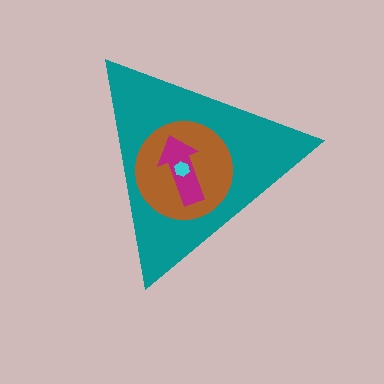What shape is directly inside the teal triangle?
The brown circle.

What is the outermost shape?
The teal triangle.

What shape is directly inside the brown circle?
The magenta arrow.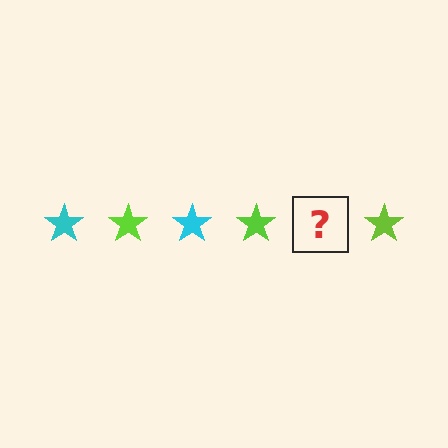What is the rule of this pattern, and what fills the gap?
The rule is that the pattern cycles through cyan, lime stars. The gap should be filled with a cyan star.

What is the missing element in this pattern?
The missing element is a cyan star.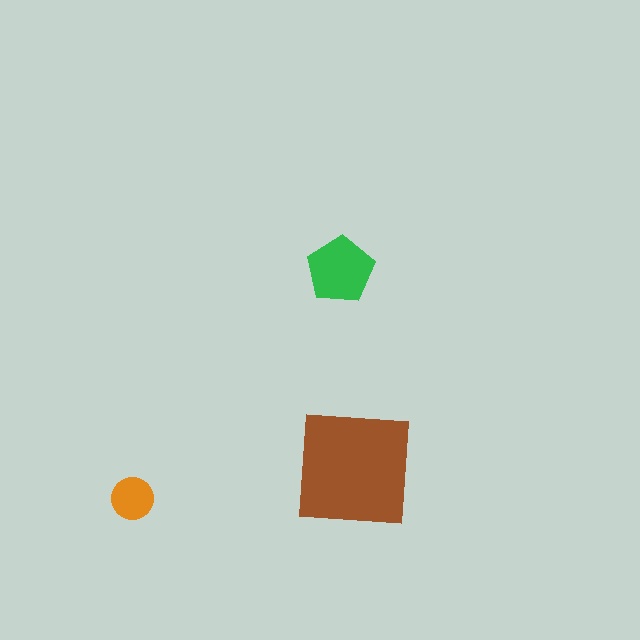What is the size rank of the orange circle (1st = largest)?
3rd.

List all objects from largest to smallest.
The brown square, the green pentagon, the orange circle.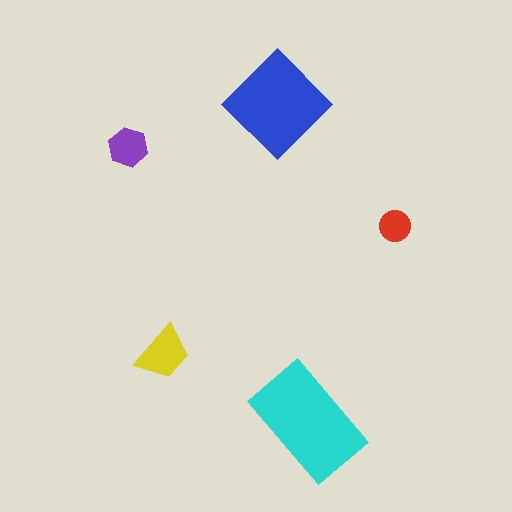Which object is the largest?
The cyan rectangle.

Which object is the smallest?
The red circle.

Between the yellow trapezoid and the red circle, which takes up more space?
The yellow trapezoid.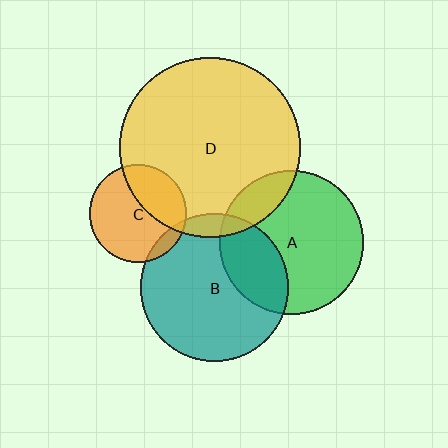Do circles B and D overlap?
Yes.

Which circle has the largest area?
Circle D (yellow).